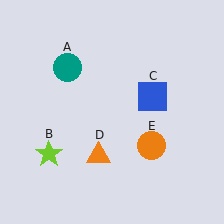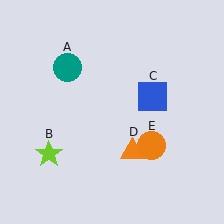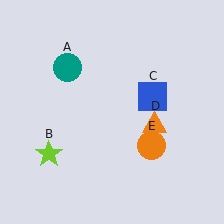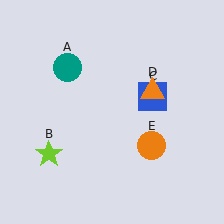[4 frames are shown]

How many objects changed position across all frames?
1 object changed position: orange triangle (object D).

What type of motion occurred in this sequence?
The orange triangle (object D) rotated counterclockwise around the center of the scene.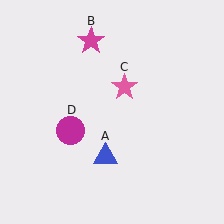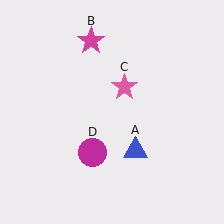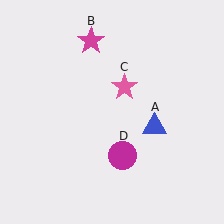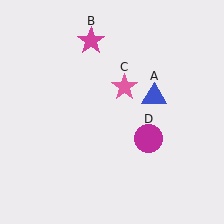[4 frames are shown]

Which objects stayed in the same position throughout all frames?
Magenta star (object B) and pink star (object C) remained stationary.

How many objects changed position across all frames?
2 objects changed position: blue triangle (object A), magenta circle (object D).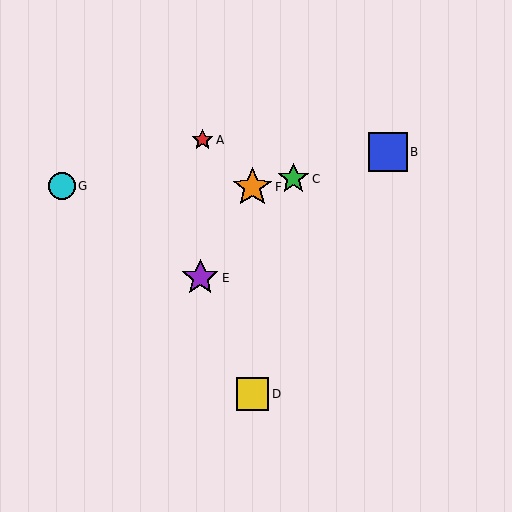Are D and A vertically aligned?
No, D is at x≈252 and A is at x≈203.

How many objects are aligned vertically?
2 objects (D, F) are aligned vertically.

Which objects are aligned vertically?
Objects D, F are aligned vertically.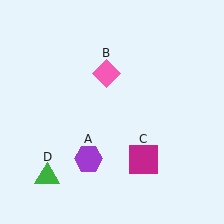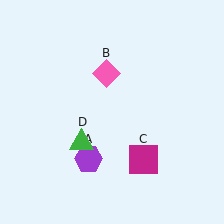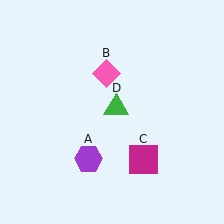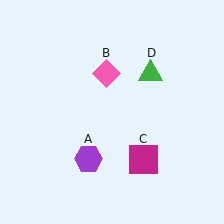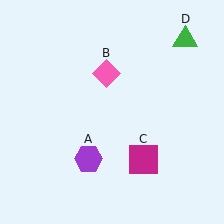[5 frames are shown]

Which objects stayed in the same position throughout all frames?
Purple hexagon (object A) and pink diamond (object B) and magenta square (object C) remained stationary.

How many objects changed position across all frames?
1 object changed position: green triangle (object D).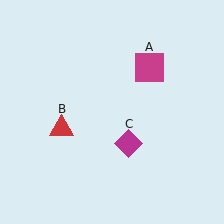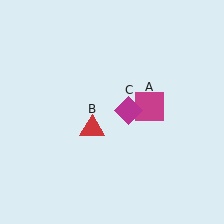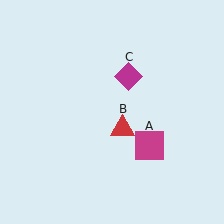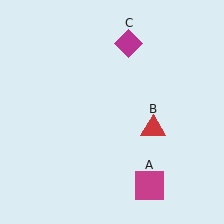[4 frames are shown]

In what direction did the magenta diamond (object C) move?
The magenta diamond (object C) moved up.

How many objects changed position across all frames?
3 objects changed position: magenta square (object A), red triangle (object B), magenta diamond (object C).